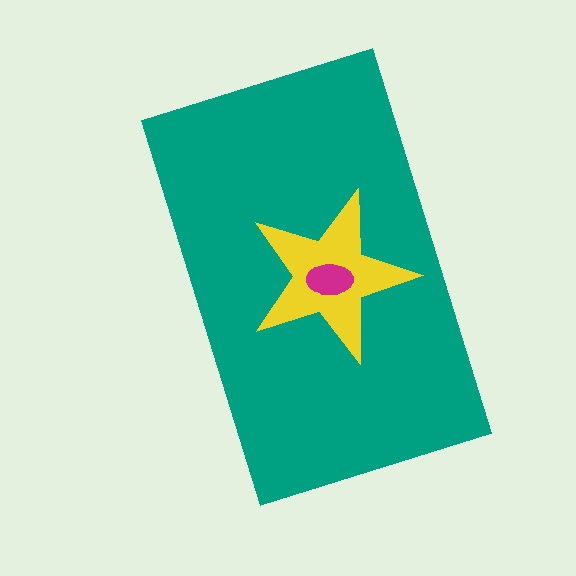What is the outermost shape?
The teal rectangle.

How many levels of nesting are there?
3.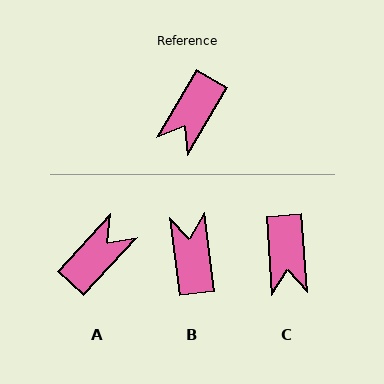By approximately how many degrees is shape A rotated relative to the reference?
Approximately 168 degrees counter-clockwise.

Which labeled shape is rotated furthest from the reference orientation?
A, about 168 degrees away.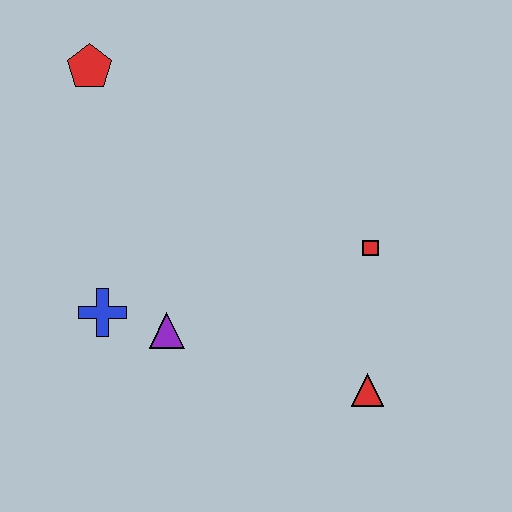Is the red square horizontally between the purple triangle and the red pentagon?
No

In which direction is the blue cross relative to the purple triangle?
The blue cross is to the left of the purple triangle.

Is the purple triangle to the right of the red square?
No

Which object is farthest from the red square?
The red pentagon is farthest from the red square.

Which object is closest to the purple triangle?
The blue cross is closest to the purple triangle.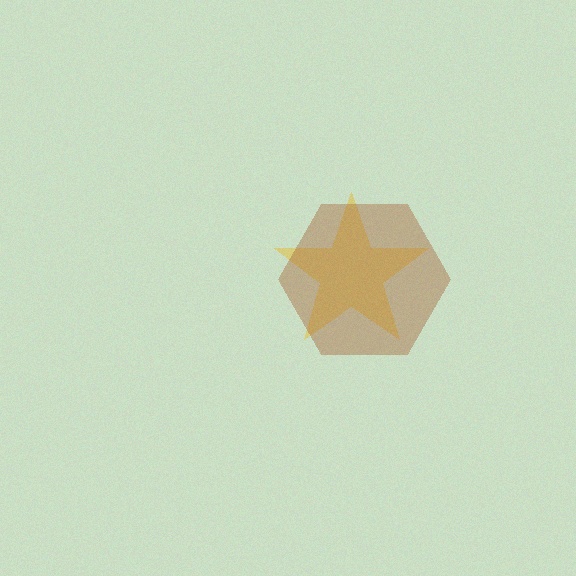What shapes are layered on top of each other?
The layered shapes are: a yellow star, a brown hexagon.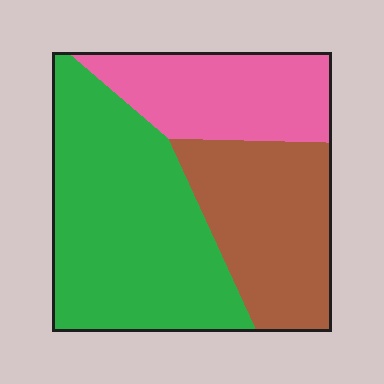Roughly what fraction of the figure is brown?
Brown takes up between a sixth and a third of the figure.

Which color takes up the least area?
Pink, at roughly 25%.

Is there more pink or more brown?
Brown.